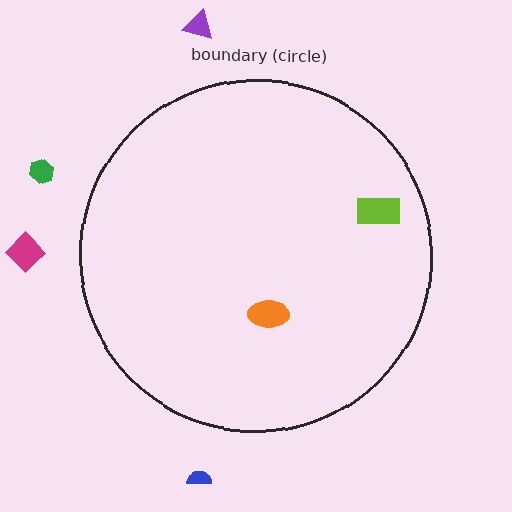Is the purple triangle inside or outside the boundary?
Outside.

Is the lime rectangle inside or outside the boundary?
Inside.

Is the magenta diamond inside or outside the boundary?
Outside.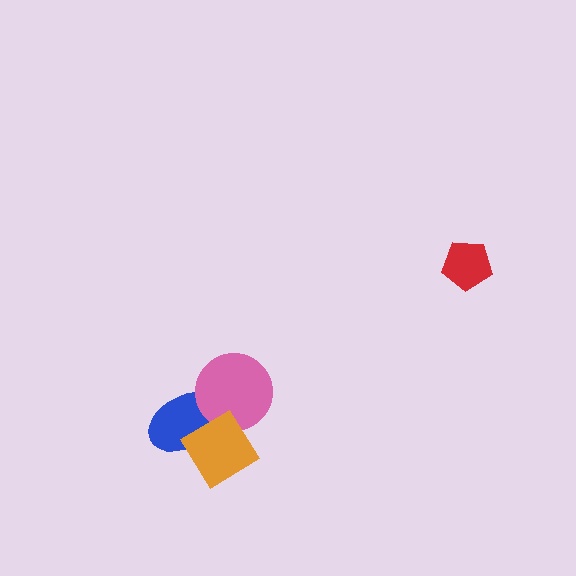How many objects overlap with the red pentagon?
0 objects overlap with the red pentagon.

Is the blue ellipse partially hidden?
Yes, it is partially covered by another shape.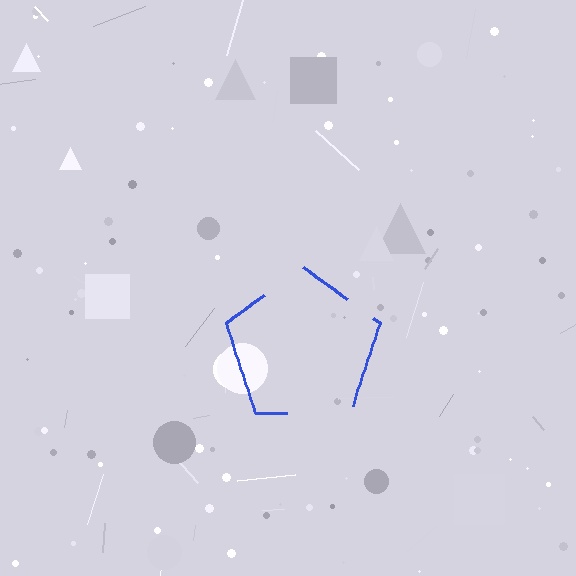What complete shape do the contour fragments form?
The contour fragments form a pentagon.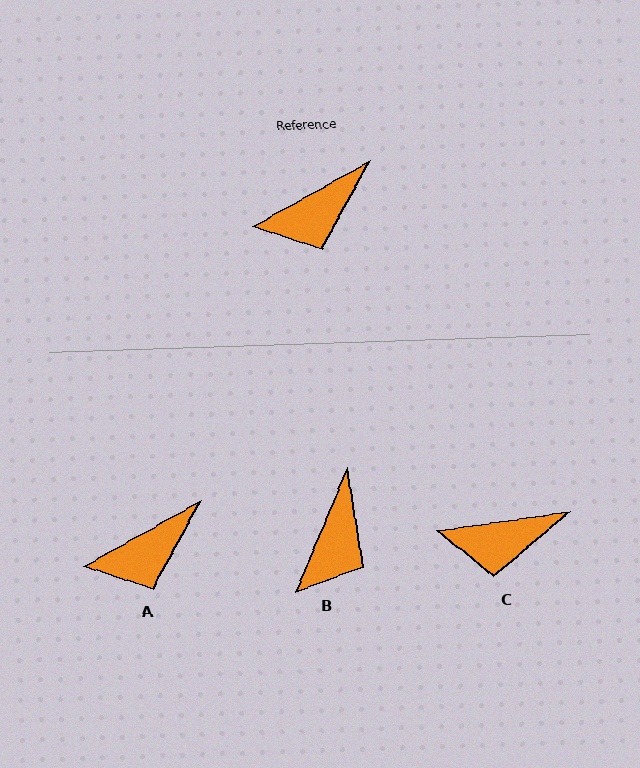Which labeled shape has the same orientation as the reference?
A.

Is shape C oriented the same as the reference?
No, it is off by about 21 degrees.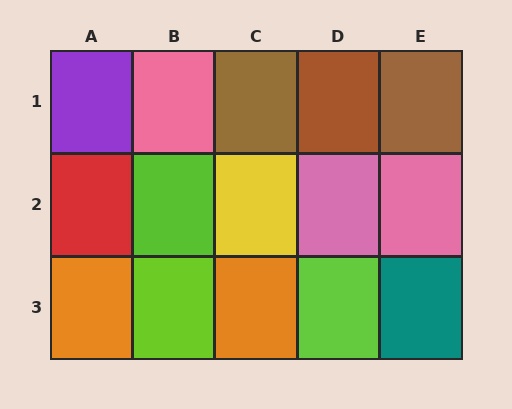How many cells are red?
1 cell is red.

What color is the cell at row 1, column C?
Brown.